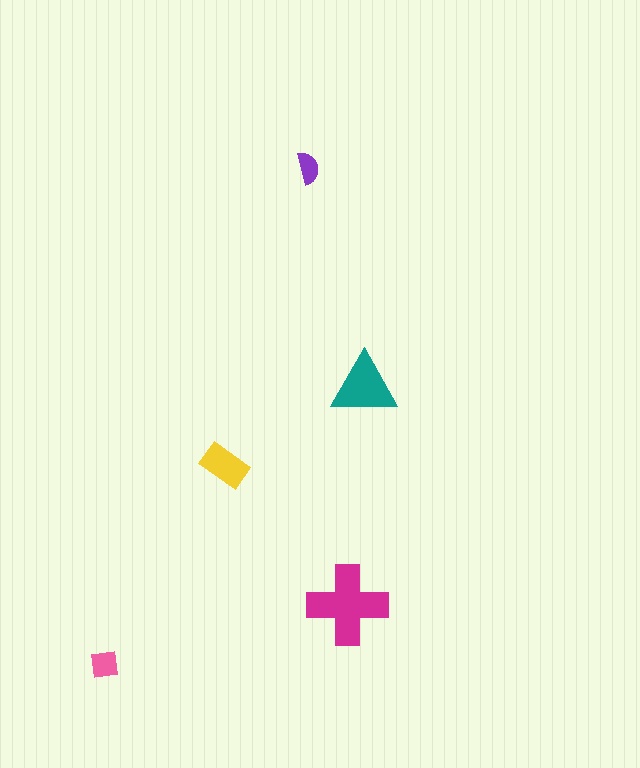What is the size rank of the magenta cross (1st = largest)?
1st.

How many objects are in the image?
There are 5 objects in the image.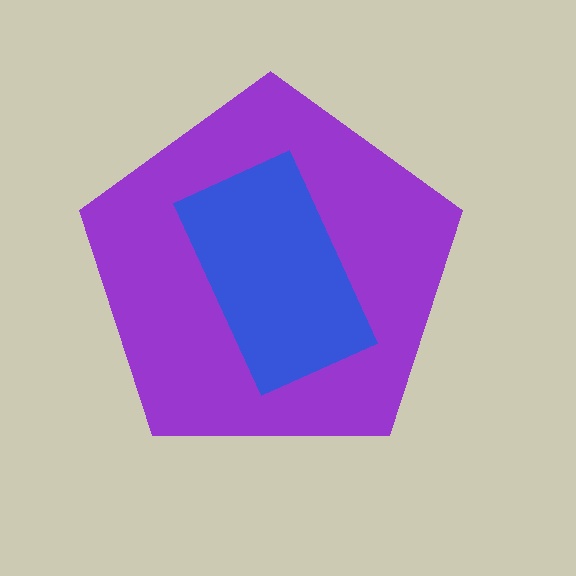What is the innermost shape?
The blue rectangle.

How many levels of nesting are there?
2.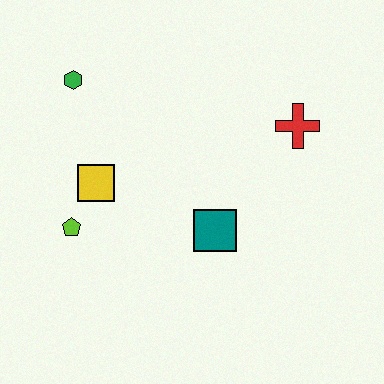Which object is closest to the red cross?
The teal square is closest to the red cross.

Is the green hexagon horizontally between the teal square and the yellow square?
No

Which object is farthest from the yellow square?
The red cross is farthest from the yellow square.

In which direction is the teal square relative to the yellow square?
The teal square is to the right of the yellow square.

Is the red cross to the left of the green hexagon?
No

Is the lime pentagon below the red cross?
Yes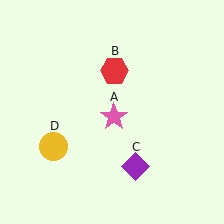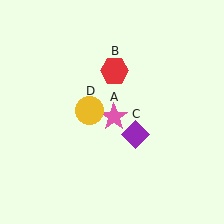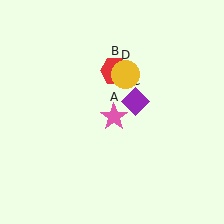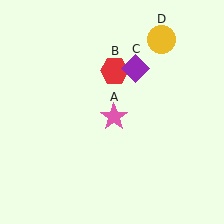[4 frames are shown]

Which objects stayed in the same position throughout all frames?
Pink star (object A) and red hexagon (object B) remained stationary.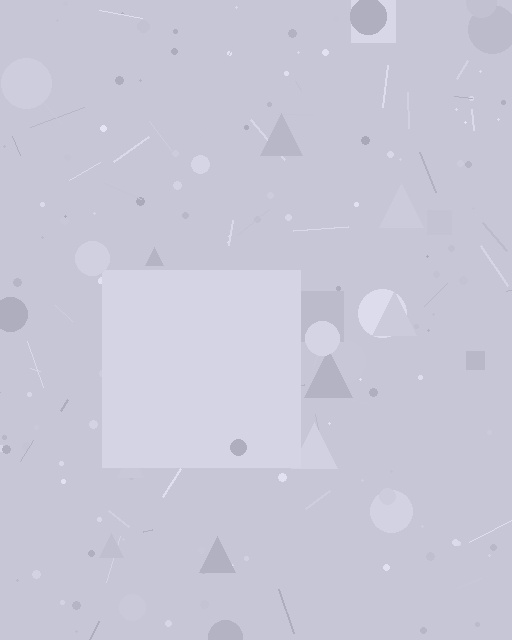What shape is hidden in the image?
A square is hidden in the image.